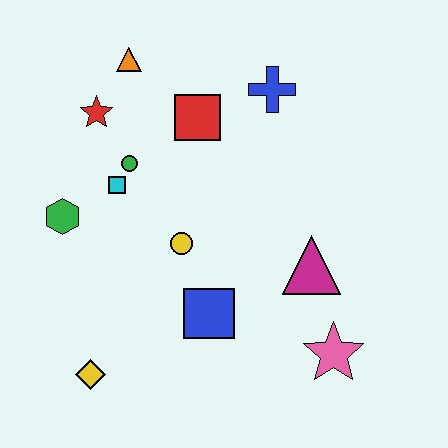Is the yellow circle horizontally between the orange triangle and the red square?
Yes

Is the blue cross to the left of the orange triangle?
No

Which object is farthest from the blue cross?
The yellow diamond is farthest from the blue cross.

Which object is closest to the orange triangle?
The red star is closest to the orange triangle.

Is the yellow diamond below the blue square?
Yes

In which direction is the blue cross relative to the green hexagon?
The blue cross is to the right of the green hexagon.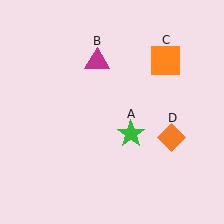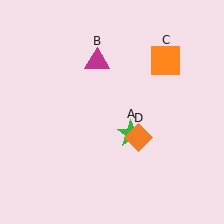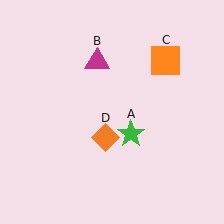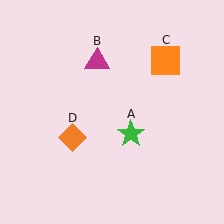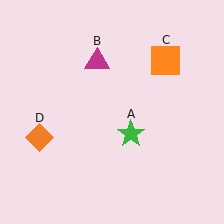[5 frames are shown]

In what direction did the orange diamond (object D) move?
The orange diamond (object D) moved left.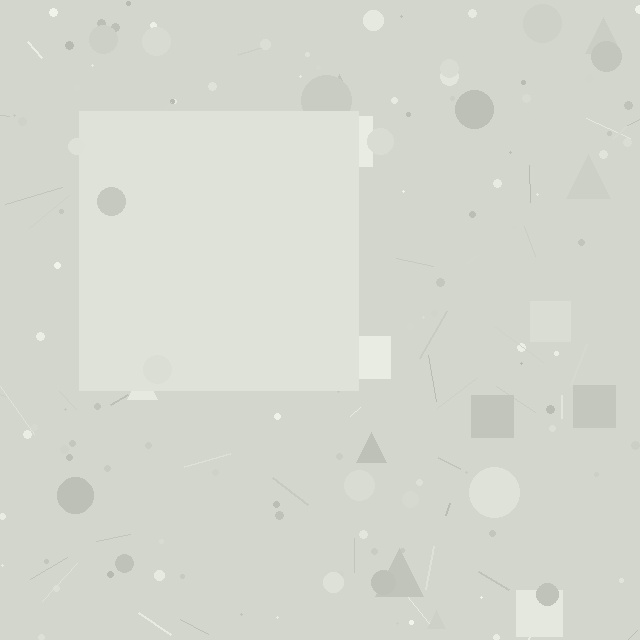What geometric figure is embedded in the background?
A square is embedded in the background.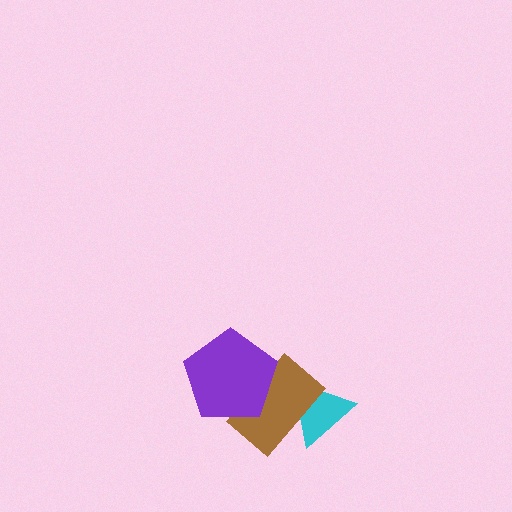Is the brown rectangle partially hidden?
Yes, it is partially covered by another shape.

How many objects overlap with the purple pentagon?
1 object overlaps with the purple pentagon.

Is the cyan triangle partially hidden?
Yes, it is partially covered by another shape.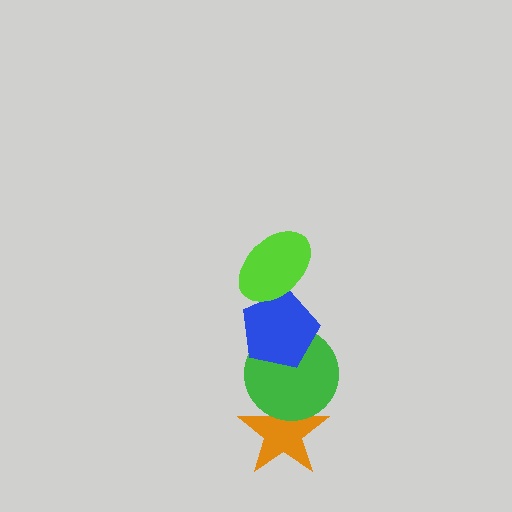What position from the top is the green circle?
The green circle is 3rd from the top.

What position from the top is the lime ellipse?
The lime ellipse is 1st from the top.